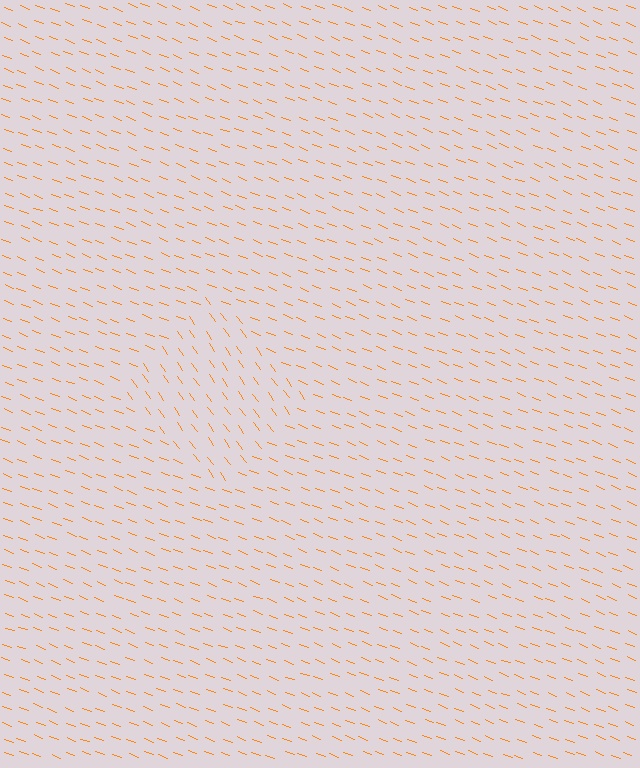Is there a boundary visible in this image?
Yes, there is a texture boundary formed by a change in line orientation.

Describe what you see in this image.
The image is filled with small orange line segments. A diamond region in the image has lines oriented differently from the surrounding lines, creating a visible texture boundary.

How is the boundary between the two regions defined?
The boundary is defined purely by a change in line orientation (approximately 33 degrees difference). All lines are the same color and thickness.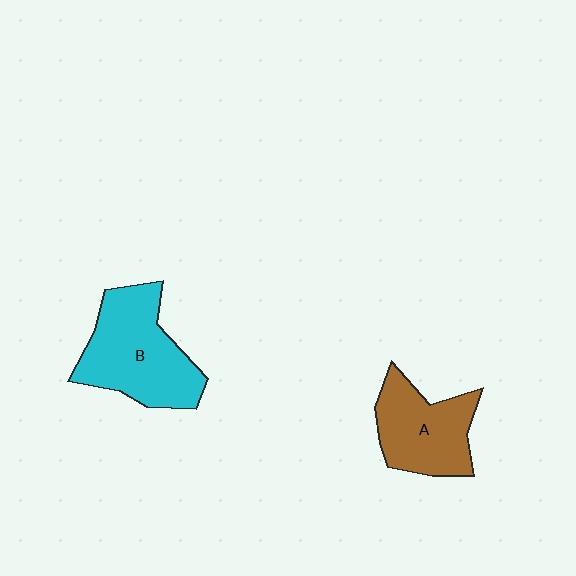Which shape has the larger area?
Shape B (cyan).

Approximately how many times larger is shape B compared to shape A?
Approximately 1.3 times.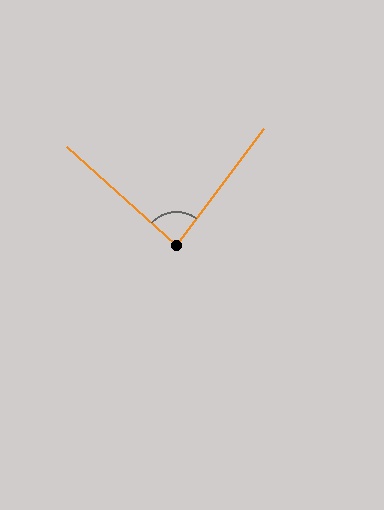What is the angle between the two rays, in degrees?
Approximately 85 degrees.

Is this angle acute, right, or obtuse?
It is approximately a right angle.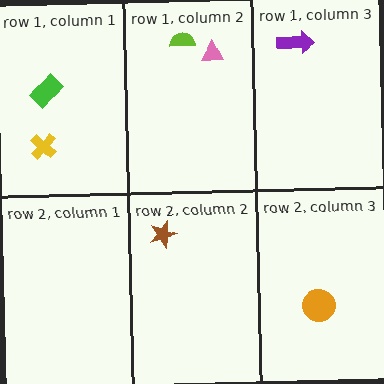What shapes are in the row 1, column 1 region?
The green rectangle, the yellow cross.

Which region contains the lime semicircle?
The row 1, column 2 region.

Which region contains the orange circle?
The row 2, column 3 region.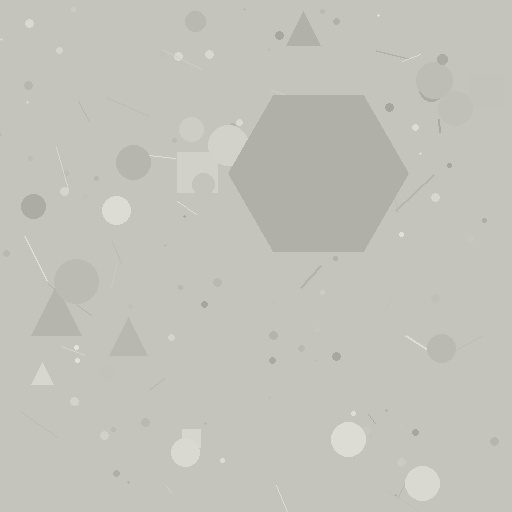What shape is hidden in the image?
A hexagon is hidden in the image.